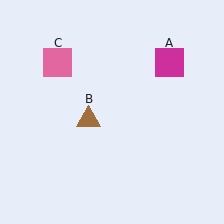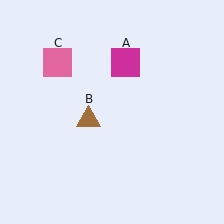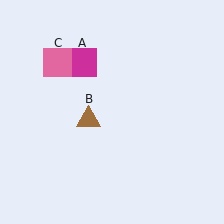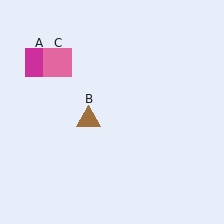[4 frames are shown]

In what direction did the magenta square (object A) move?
The magenta square (object A) moved left.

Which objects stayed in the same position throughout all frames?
Brown triangle (object B) and pink square (object C) remained stationary.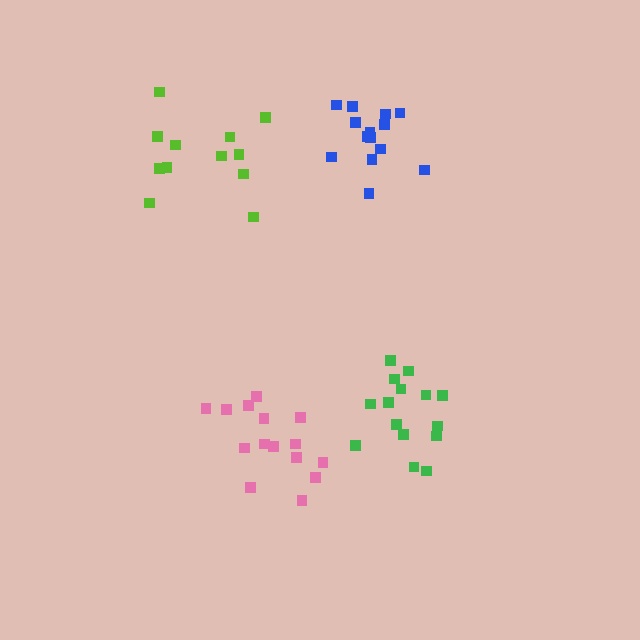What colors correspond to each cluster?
The clusters are colored: blue, pink, lime, green.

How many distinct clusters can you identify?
There are 4 distinct clusters.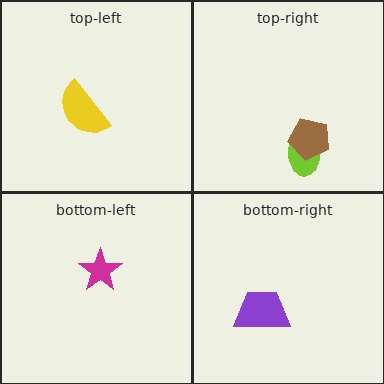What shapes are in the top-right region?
The lime ellipse, the brown pentagon.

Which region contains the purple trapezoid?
The bottom-right region.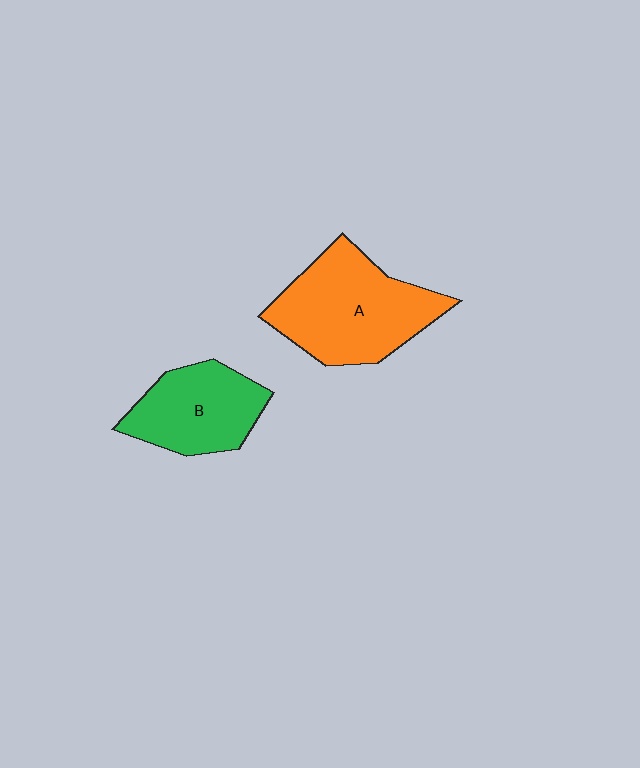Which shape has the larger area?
Shape A (orange).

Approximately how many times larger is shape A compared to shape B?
Approximately 1.4 times.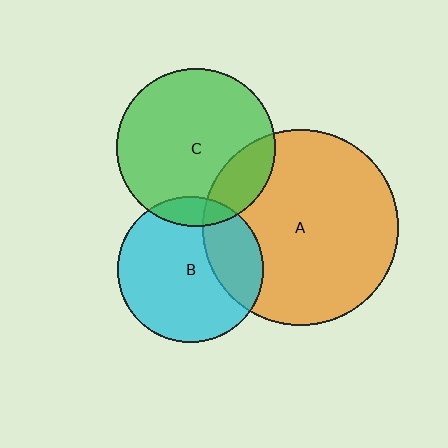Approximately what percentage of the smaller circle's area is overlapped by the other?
Approximately 25%.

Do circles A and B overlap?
Yes.